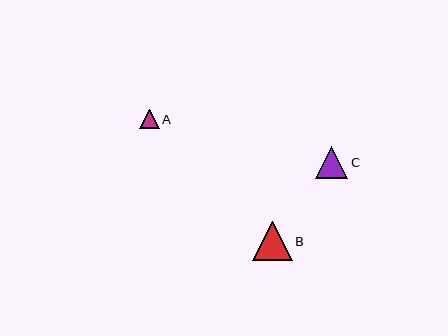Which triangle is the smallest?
Triangle A is the smallest with a size of approximately 19 pixels.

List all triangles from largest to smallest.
From largest to smallest: B, C, A.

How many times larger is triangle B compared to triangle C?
Triangle B is approximately 1.2 times the size of triangle C.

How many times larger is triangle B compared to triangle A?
Triangle B is approximately 2.0 times the size of triangle A.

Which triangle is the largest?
Triangle B is the largest with a size of approximately 39 pixels.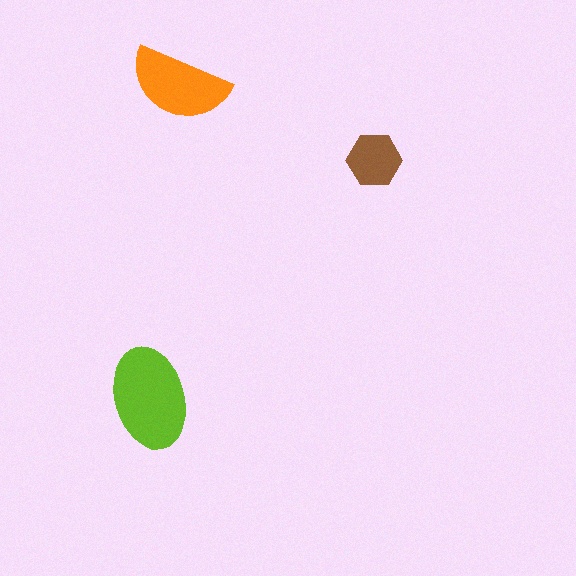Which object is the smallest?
The brown hexagon.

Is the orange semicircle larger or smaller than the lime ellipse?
Smaller.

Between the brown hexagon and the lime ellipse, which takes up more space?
The lime ellipse.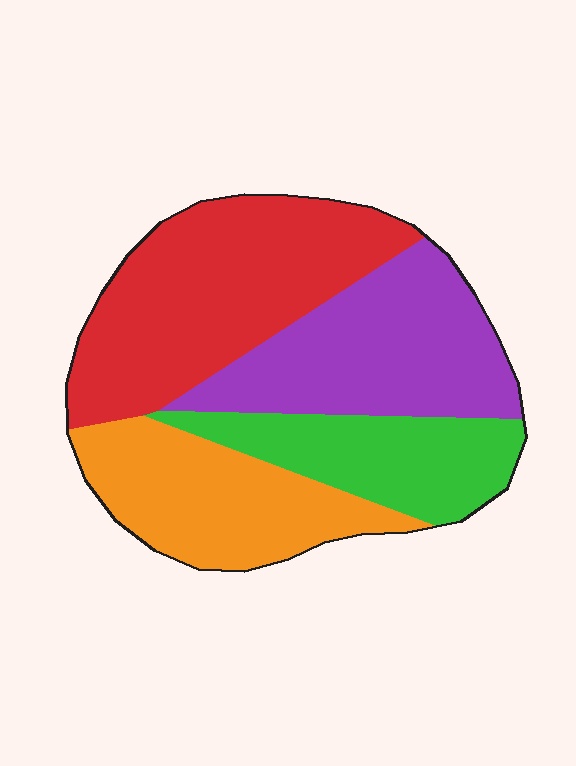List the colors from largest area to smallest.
From largest to smallest: red, purple, orange, green.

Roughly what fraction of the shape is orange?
Orange takes up between a sixth and a third of the shape.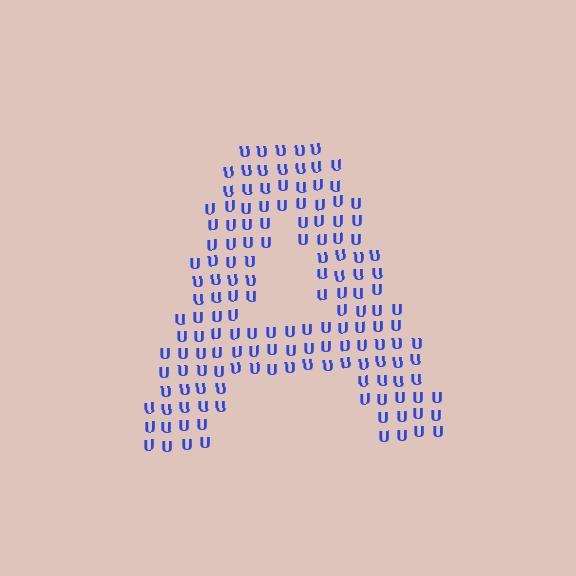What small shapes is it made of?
It is made of small letter U's.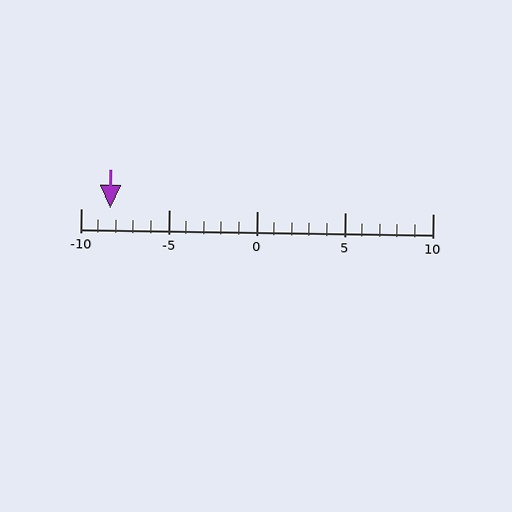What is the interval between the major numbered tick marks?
The major tick marks are spaced 5 units apart.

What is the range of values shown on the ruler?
The ruler shows values from -10 to 10.